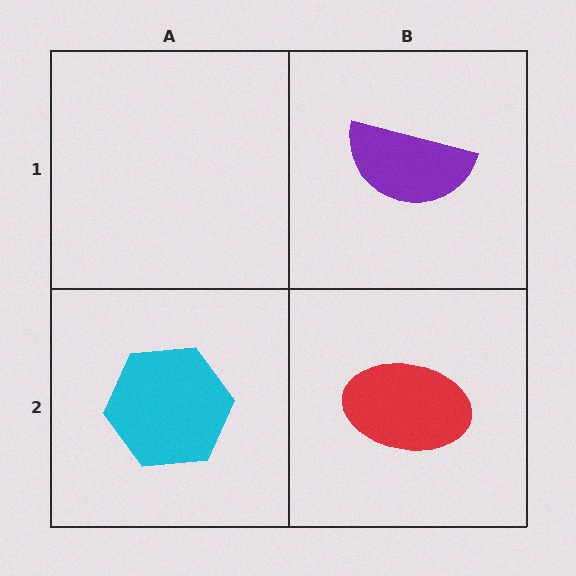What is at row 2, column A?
A cyan hexagon.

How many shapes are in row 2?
2 shapes.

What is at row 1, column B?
A purple semicircle.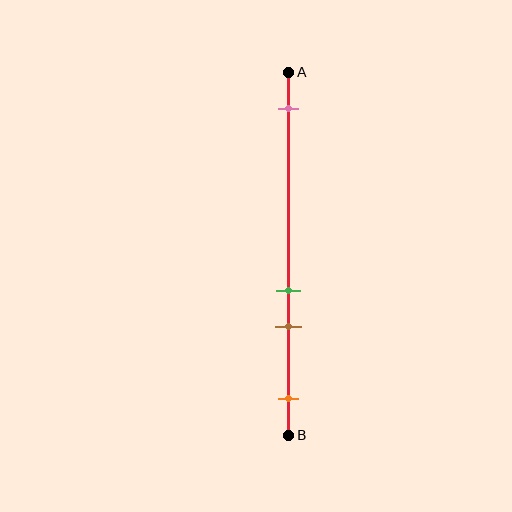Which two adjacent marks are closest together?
The green and brown marks are the closest adjacent pair.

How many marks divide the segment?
There are 4 marks dividing the segment.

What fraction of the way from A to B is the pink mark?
The pink mark is approximately 10% (0.1) of the way from A to B.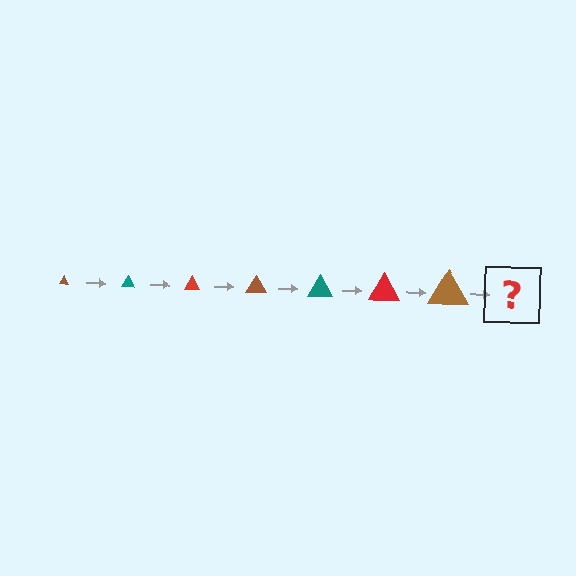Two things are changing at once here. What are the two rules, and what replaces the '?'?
The two rules are that the triangle grows larger each step and the color cycles through brown, teal, and red. The '?' should be a teal triangle, larger than the previous one.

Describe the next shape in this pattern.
It should be a teal triangle, larger than the previous one.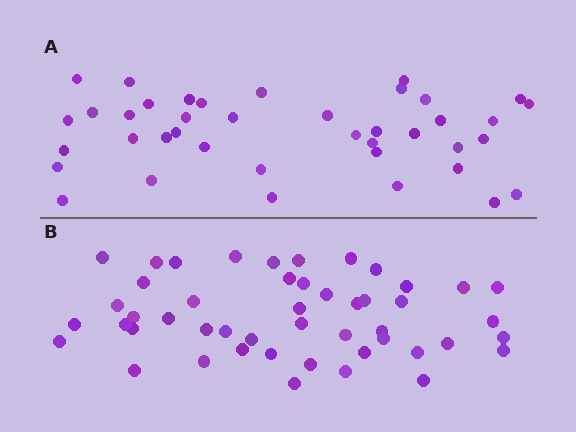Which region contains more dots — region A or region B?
Region B (the bottom region) has more dots.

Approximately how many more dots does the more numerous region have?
Region B has roughly 8 or so more dots than region A.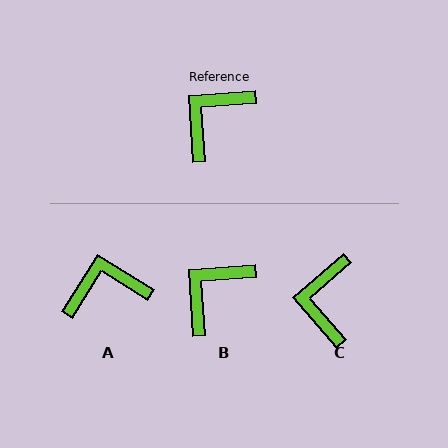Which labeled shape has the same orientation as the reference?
B.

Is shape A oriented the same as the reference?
No, it is off by about 35 degrees.